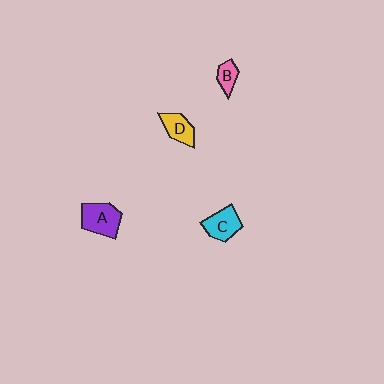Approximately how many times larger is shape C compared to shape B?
Approximately 1.8 times.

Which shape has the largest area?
Shape A (purple).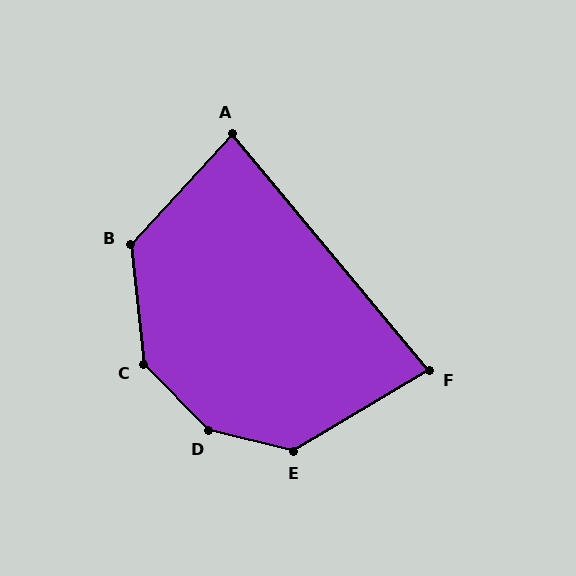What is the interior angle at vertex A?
Approximately 83 degrees (acute).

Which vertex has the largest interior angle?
D, at approximately 148 degrees.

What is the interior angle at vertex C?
Approximately 142 degrees (obtuse).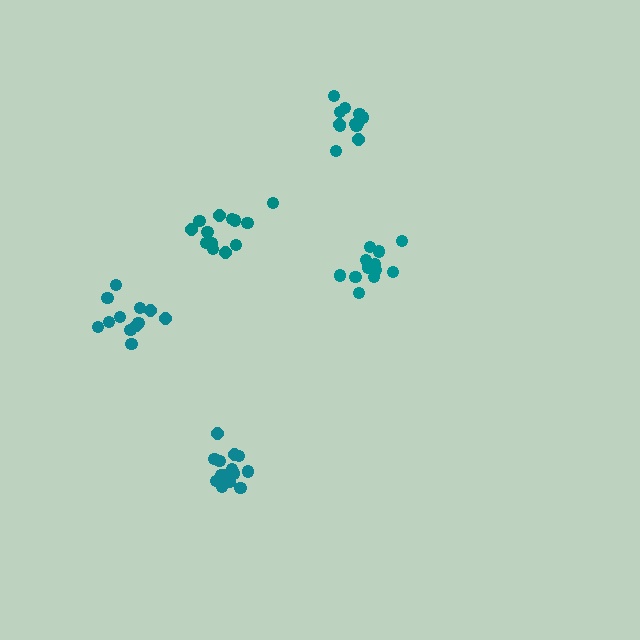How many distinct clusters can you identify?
There are 5 distinct clusters.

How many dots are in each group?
Group 1: 12 dots, Group 2: 13 dots, Group 3: 16 dots, Group 4: 12 dots, Group 5: 12 dots (65 total).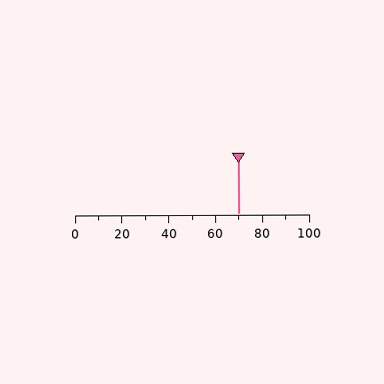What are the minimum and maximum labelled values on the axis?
The axis runs from 0 to 100.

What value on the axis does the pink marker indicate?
The marker indicates approximately 70.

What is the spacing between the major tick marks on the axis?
The major ticks are spaced 20 apart.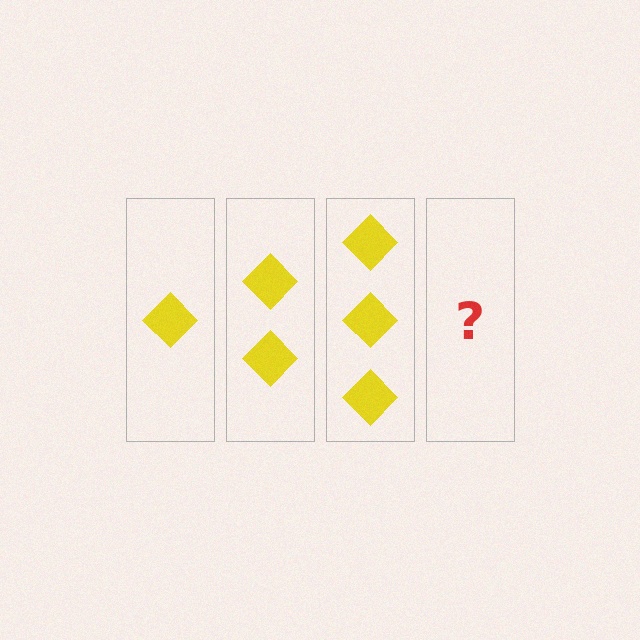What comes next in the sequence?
The next element should be 4 diamonds.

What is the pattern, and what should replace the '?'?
The pattern is that each step adds one more diamond. The '?' should be 4 diamonds.